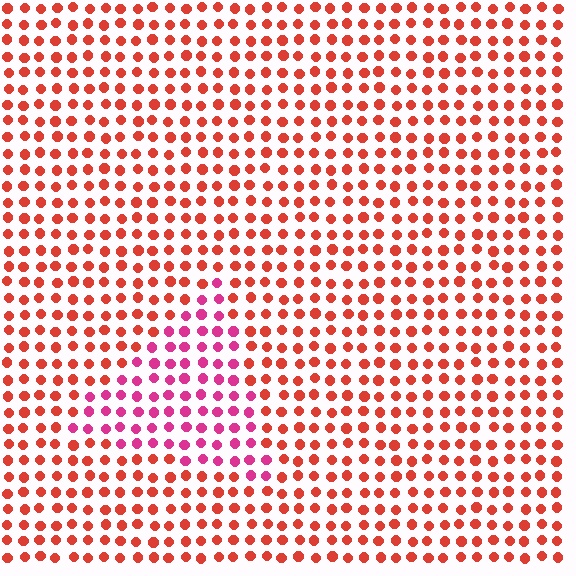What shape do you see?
I see a triangle.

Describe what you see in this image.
The image is filled with small red elements in a uniform arrangement. A triangle-shaped region is visible where the elements are tinted to a slightly different hue, forming a subtle color boundary.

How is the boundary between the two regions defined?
The boundary is defined purely by a slight shift in hue (about 38 degrees). Spacing, size, and orientation are identical on both sides.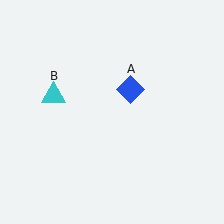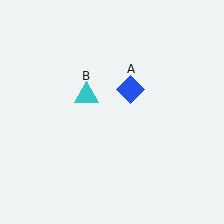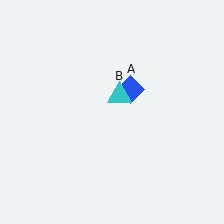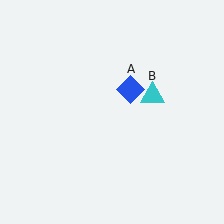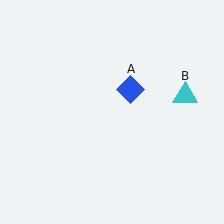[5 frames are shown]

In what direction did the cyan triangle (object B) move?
The cyan triangle (object B) moved right.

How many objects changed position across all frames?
1 object changed position: cyan triangle (object B).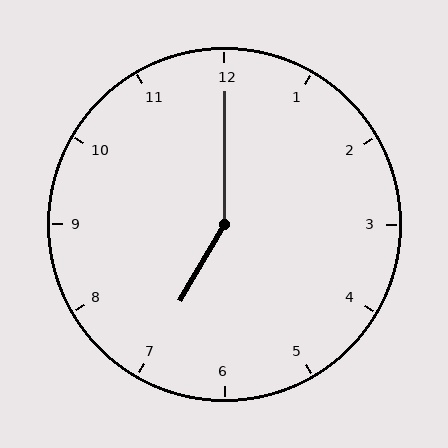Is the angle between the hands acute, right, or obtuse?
It is obtuse.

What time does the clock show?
7:00.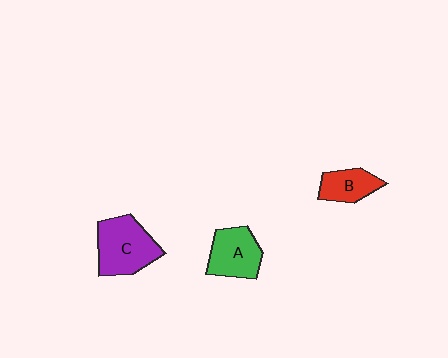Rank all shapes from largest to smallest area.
From largest to smallest: C (purple), A (green), B (red).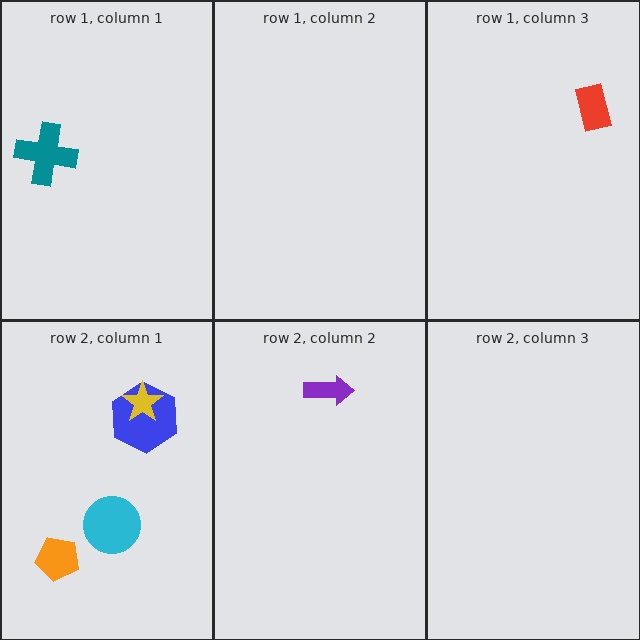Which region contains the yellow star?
The row 2, column 1 region.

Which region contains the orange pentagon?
The row 2, column 1 region.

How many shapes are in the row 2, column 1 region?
4.